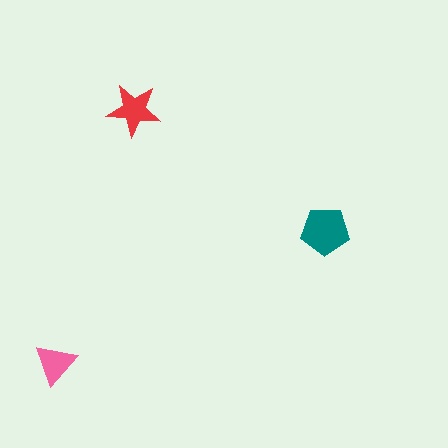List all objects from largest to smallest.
The teal pentagon, the red star, the pink triangle.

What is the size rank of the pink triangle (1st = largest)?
3rd.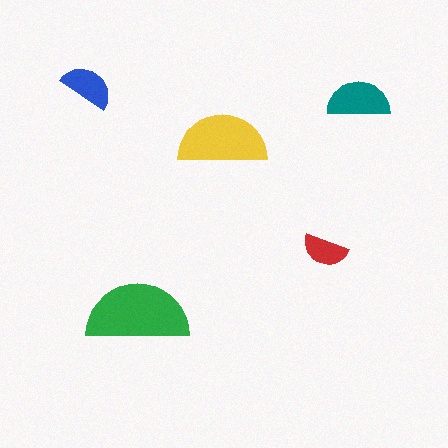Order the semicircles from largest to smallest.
the green one, the yellow one, the teal one, the blue one, the red one.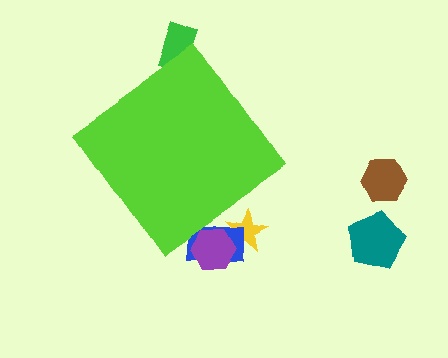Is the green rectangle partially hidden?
Yes, the green rectangle is partially hidden behind the lime diamond.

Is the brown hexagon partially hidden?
No, the brown hexagon is fully visible.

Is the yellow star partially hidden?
Yes, the yellow star is partially hidden behind the lime diamond.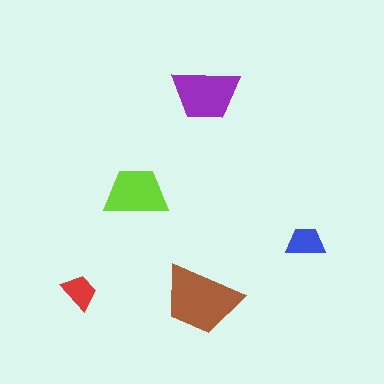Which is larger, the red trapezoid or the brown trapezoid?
The brown one.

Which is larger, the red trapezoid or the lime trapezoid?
The lime one.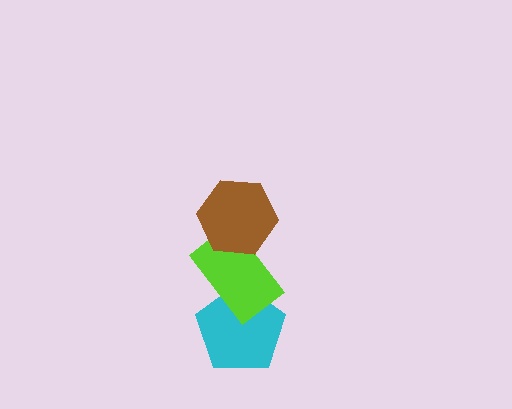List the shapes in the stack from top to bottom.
From top to bottom: the brown hexagon, the lime rectangle, the cyan pentagon.